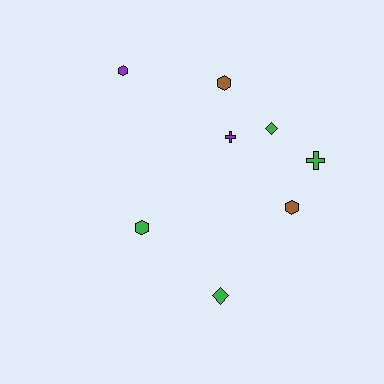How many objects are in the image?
There are 8 objects.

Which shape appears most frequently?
Hexagon, with 4 objects.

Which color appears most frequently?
Green, with 4 objects.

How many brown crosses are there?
There are no brown crosses.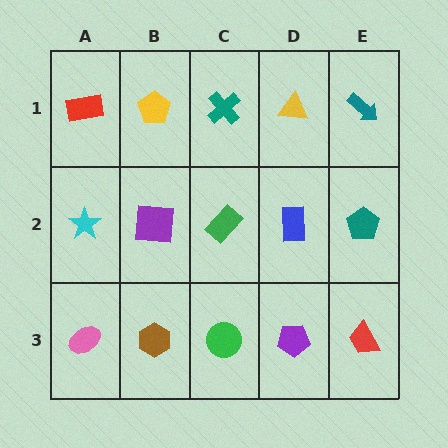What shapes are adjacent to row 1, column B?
A purple square (row 2, column B), a red rectangle (row 1, column A), a teal cross (row 1, column C).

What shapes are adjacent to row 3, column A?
A cyan star (row 2, column A), a brown hexagon (row 3, column B).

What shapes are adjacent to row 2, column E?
A teal arrow (row 1, column E), a red trapezoid (row 3, column E), a blue rectangle (row 2, column D).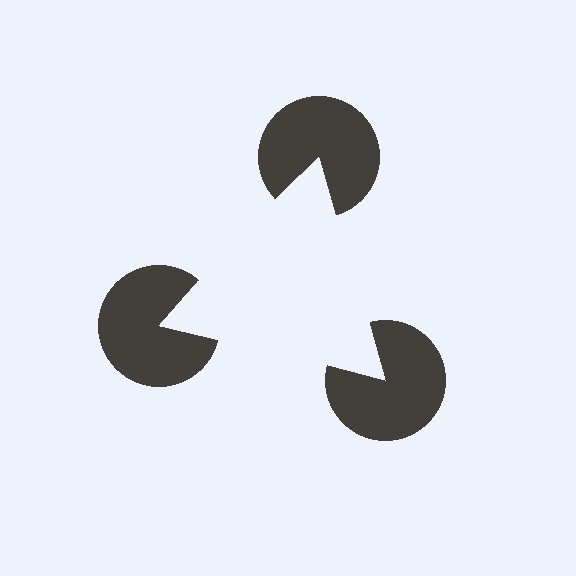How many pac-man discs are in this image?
There are 3 — one at each vertex of the illusory triangle.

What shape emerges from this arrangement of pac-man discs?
An illusory triangle — its edges are inferred from the aligned wedge cuts in the pac-man discs, not physically drawn.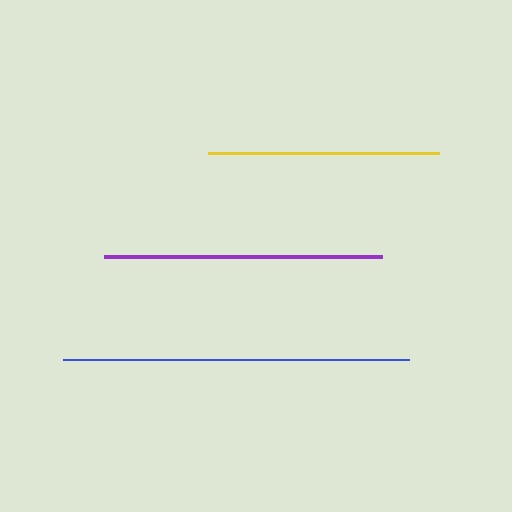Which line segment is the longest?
The blue line is the longest at approximately 346 pixels.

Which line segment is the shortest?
The yellow line is the shortest at approximately 231 pixels.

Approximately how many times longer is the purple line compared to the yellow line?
The purple line is approximately 1.2 times the length of the yellow line.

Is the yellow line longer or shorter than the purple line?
The purple line is longer than the yellow line.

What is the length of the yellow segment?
The yellow segment is approximately 231 pixels long.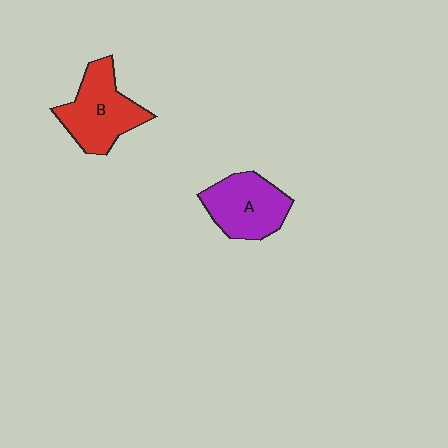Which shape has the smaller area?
Shape A (purple).